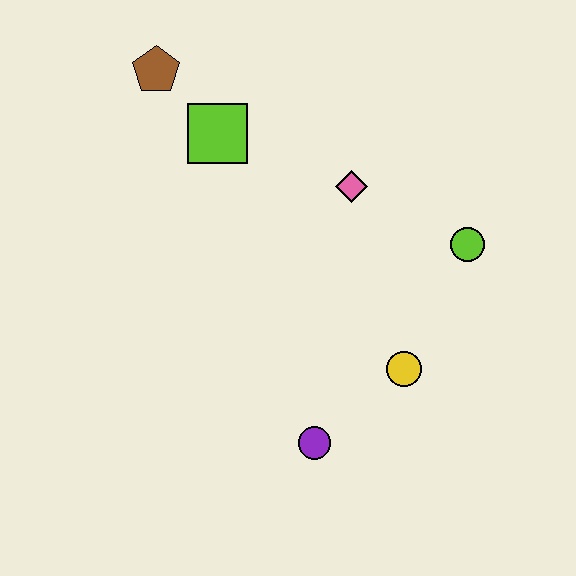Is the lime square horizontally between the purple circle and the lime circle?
No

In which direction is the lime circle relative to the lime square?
The lime circle is to the right of the lime square.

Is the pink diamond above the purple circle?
Yes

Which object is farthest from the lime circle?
The brown pentagon is farthest from the lime circle.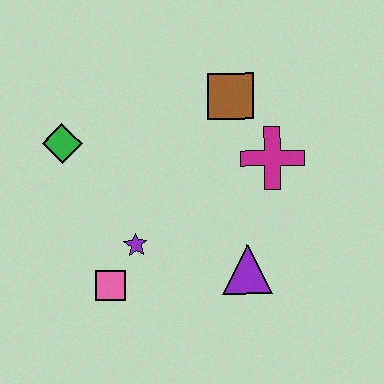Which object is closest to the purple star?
The pink square is closest to the purple star.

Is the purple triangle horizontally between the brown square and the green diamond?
No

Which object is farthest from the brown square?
The pink square is farthest from the brown square.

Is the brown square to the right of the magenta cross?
No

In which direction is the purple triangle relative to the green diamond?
The purple triangle is to the right of the green diamond.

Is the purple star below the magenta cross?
Yes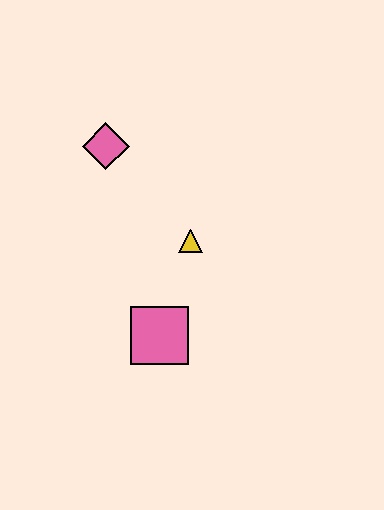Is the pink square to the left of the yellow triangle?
Yes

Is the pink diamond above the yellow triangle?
Yes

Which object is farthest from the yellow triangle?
The pink diamond is farthest from the yellow triangle.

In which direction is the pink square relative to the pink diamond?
The pink square is below the pink diamond.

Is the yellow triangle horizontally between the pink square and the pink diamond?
No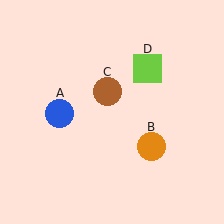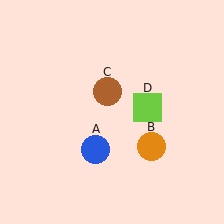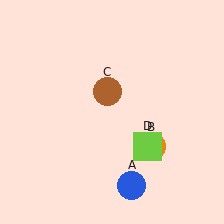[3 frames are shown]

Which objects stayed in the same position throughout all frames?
Orange circle (object B) and brown circle (object C) remained stationary.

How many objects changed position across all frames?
2 objects changed position: blue circle (object A), lime square (object D).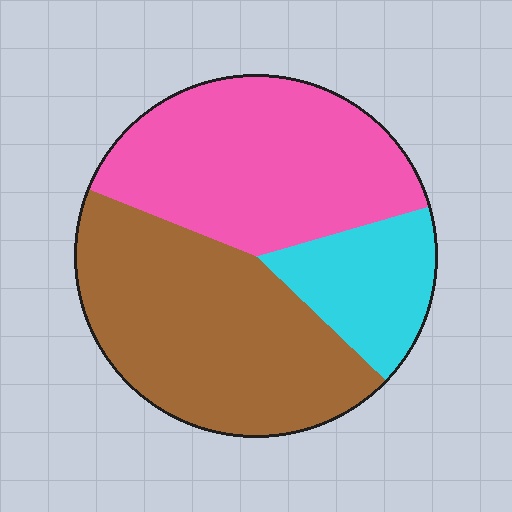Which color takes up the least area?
Cyan, at roughly 15%.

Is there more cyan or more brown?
Brown.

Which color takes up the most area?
Brown, at roughly 45%.